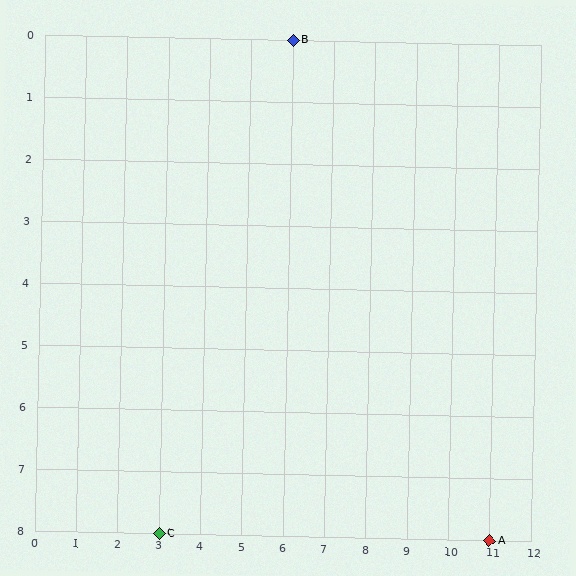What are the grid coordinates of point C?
Point C is at grid coordinates (3, 8).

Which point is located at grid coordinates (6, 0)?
Point B is at (6, 0).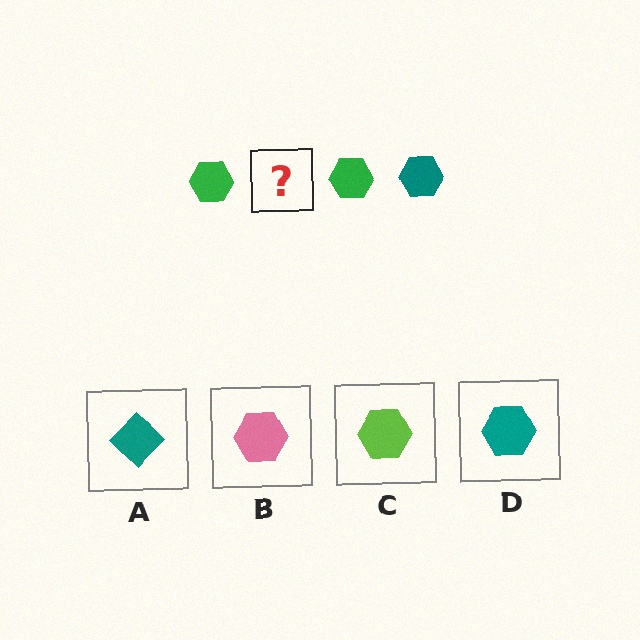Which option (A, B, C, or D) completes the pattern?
D.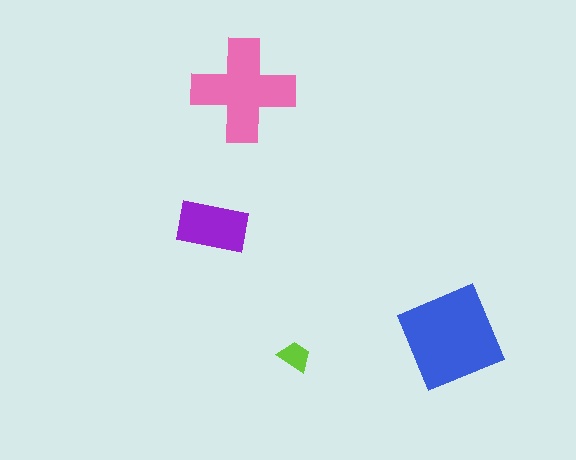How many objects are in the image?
There are 4 objects in the image.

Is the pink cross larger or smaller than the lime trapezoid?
Larger.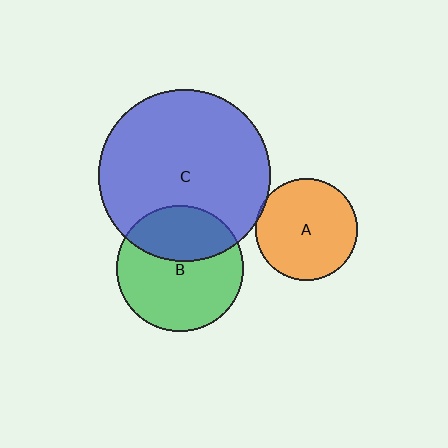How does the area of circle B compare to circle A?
Approximately 1.6 times.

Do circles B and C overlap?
Yes.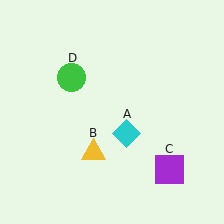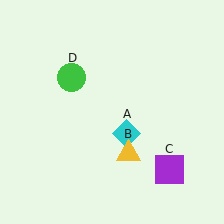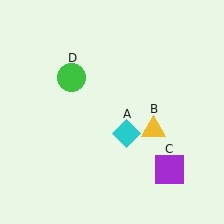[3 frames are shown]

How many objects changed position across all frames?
1 object changed position: yellow triangle (object B).